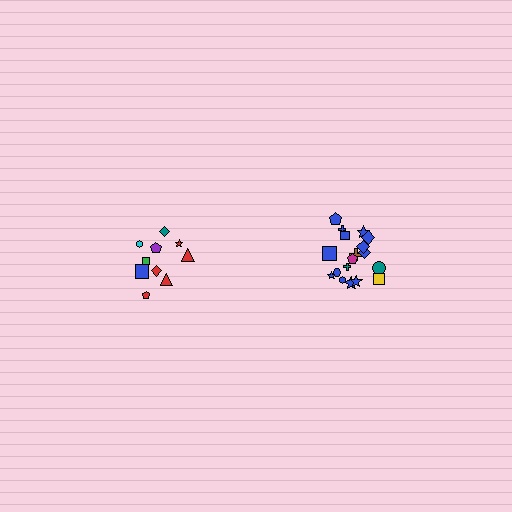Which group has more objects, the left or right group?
The right group.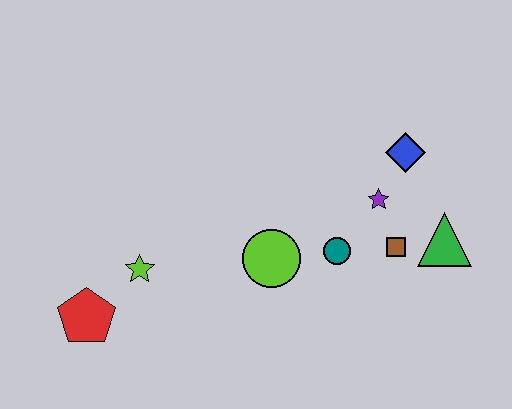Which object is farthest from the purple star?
The red pentagon is farthest from the purple star.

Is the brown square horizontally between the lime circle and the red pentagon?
No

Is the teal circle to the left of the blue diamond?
Yes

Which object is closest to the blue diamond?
The purple star is closest to the blue diamond.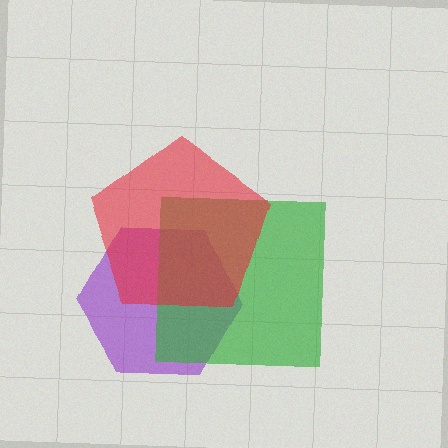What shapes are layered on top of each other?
The layered shapes are: a purple hexagon, a green square, a red pentagon.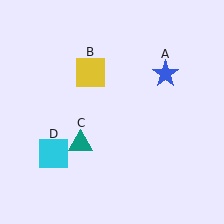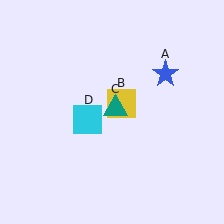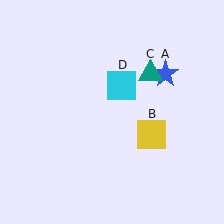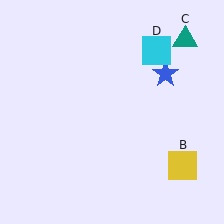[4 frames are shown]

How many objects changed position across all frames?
3 objects changed position: yellow square (object B), teal triangle (object C), cyan square (object D).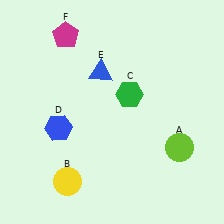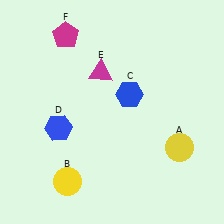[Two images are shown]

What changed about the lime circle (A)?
In Image 1, A is lime. In Image 2, it changed to yellow.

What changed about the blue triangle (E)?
In Image 1, E is blue. In Image 2, it changed to magenta.